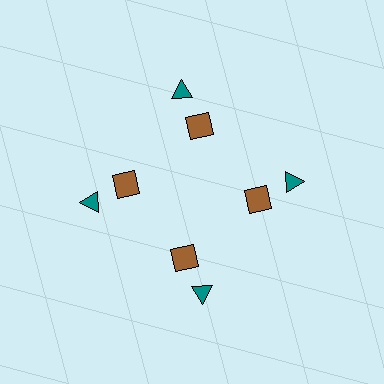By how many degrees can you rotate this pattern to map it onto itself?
The pattern maps onto itself every 90 degrees of rotation.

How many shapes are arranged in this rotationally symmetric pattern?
There are 8 shapes, arranged in 4 groups of 2.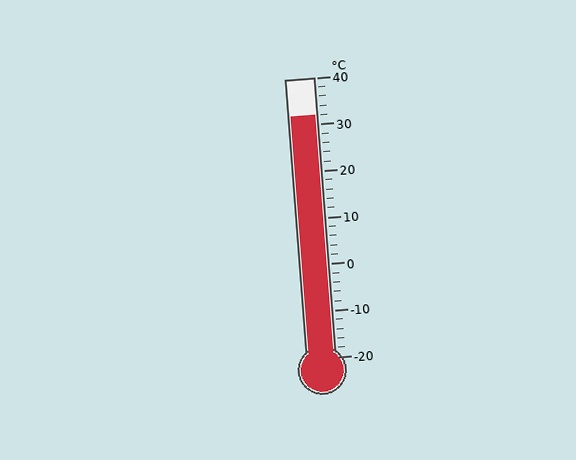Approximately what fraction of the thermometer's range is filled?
The thermometer is filled to approximately 85% of its range.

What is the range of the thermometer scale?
The thermometer scale ranges from -20°C to 40°C.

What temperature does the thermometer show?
The thermometer shows approximately 32°C.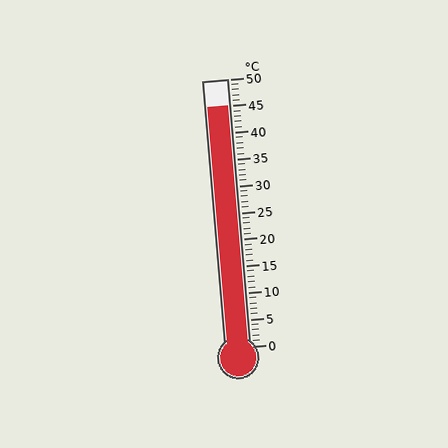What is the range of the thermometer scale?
The thermometer scale ranges from 0°C to 50°C.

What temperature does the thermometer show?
The thermometer shows approximately 45°C.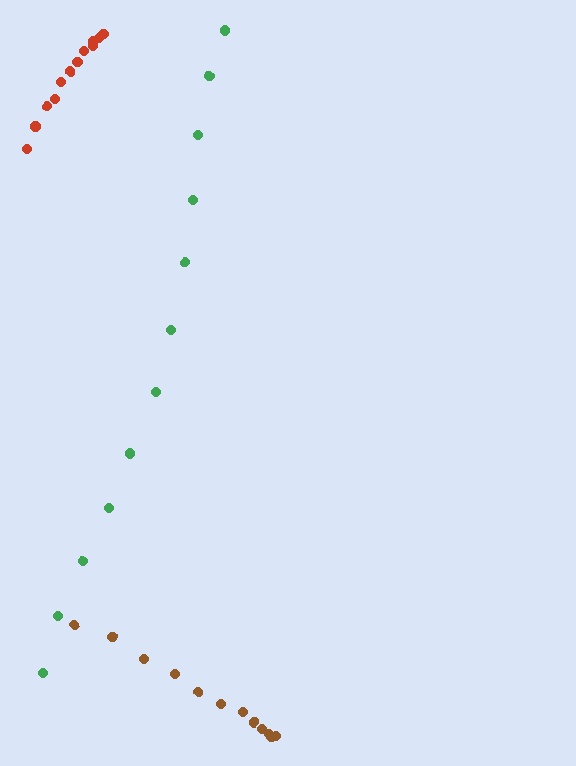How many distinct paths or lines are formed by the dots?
There are 3 distinct paths.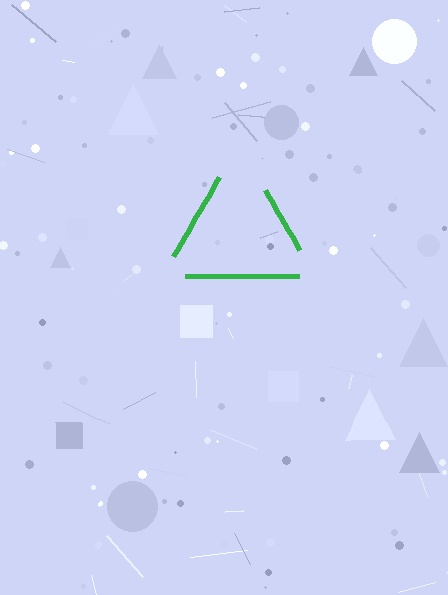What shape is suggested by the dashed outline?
The dashed outline suggests a triangle.